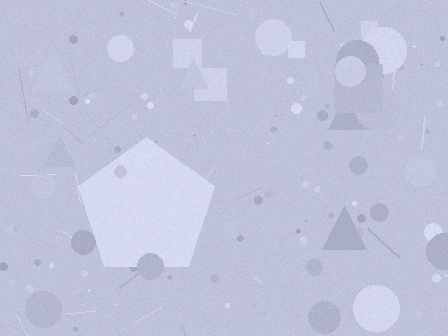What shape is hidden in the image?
A pentagon is hidden in the image.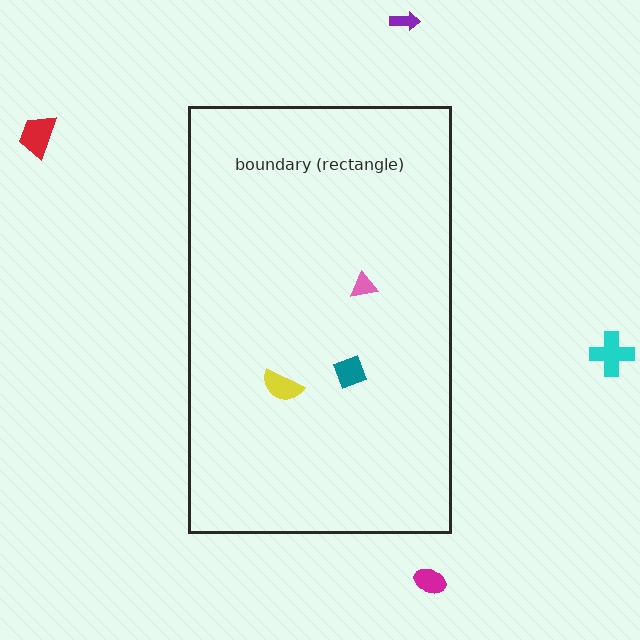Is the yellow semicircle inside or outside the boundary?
Inside.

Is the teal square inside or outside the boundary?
Inside.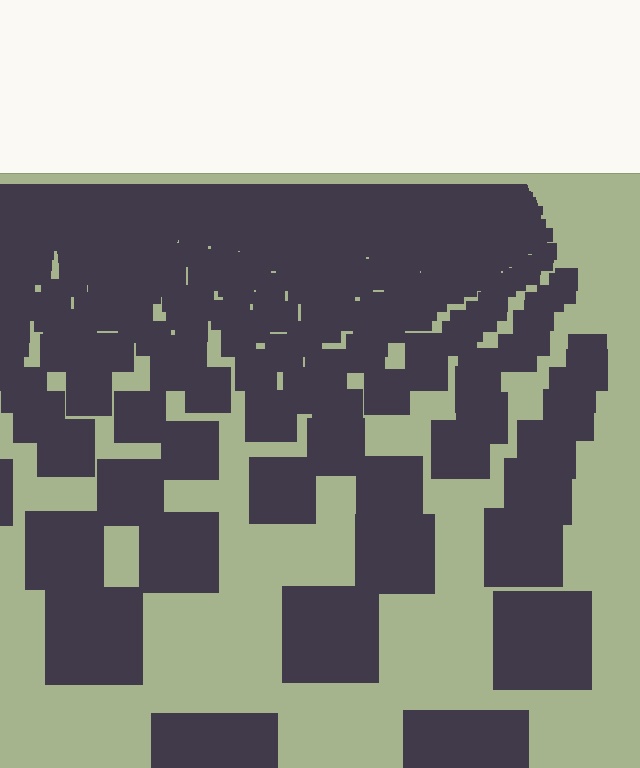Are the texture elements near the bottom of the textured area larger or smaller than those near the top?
Larger. Near the bottom, elements are closer to the viewer and appear at a bigger on-screen size.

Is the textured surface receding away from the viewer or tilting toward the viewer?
The surface is receding away from the viewer. Texture elements get smaller and denser toward the top.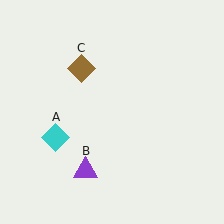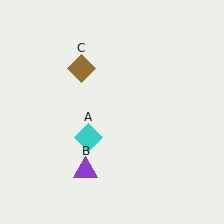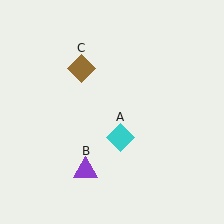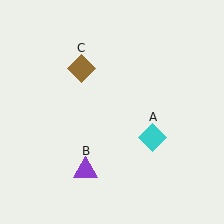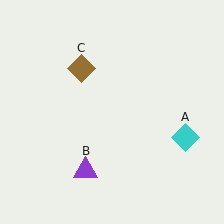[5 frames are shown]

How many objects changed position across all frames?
1 object changed position: cyan diamond (object A).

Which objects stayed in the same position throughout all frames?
Purple triangle (object B) and brown diamond (object C) remained stationary.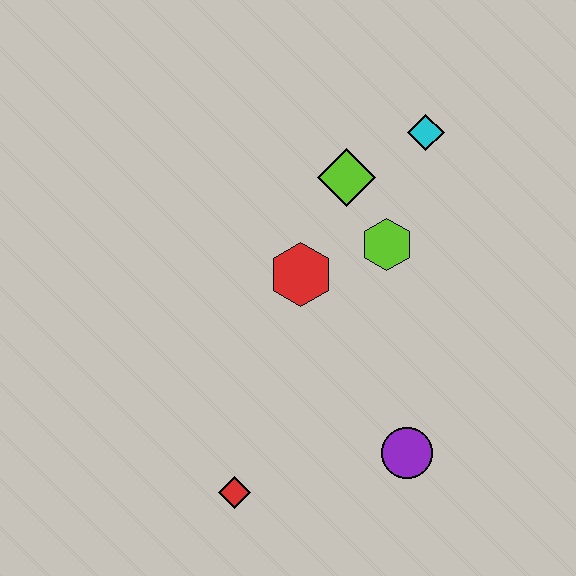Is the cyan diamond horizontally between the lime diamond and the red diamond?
No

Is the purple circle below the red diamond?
No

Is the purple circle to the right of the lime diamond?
Yes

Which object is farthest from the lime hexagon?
The red diamond is farthest from the lime hexagon.